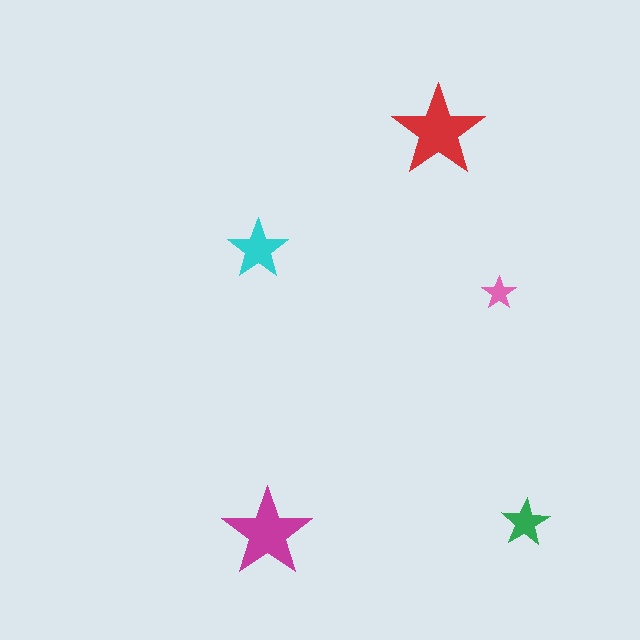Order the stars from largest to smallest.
the red one, the magenta one, the cyan one, the green one, the pink one.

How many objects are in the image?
There are 5 objects in the image.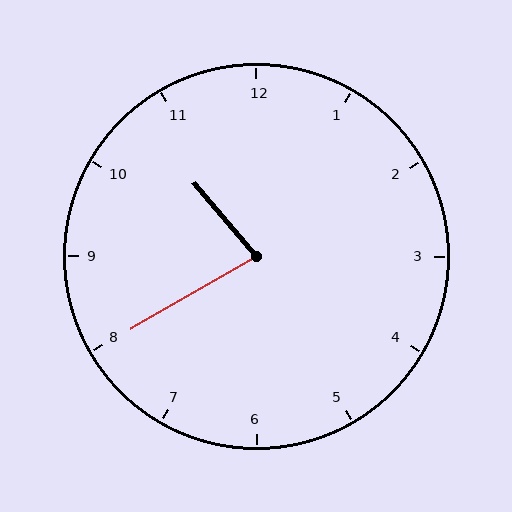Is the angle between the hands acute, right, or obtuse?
It is acute.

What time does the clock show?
10:40.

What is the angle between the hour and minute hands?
Approximately 80 degrees.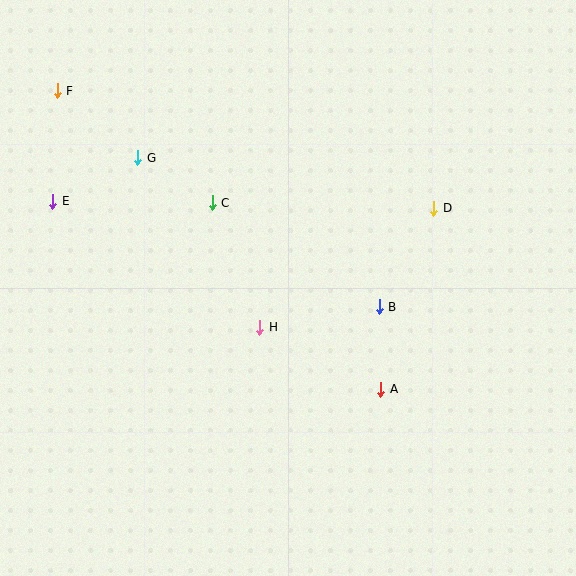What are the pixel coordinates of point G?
Point G is at (138, 158).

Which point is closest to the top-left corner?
Point F is closest to the top-left corner.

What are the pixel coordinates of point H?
Point H is at (260, 327).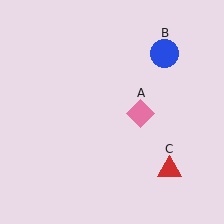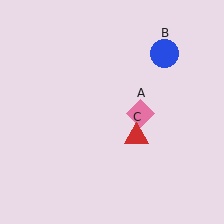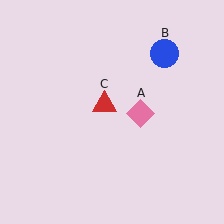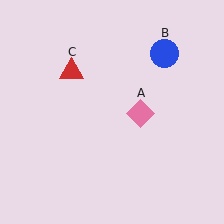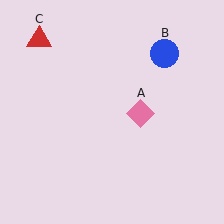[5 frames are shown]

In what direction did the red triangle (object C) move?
The red triangle (object C) moved up and to the left.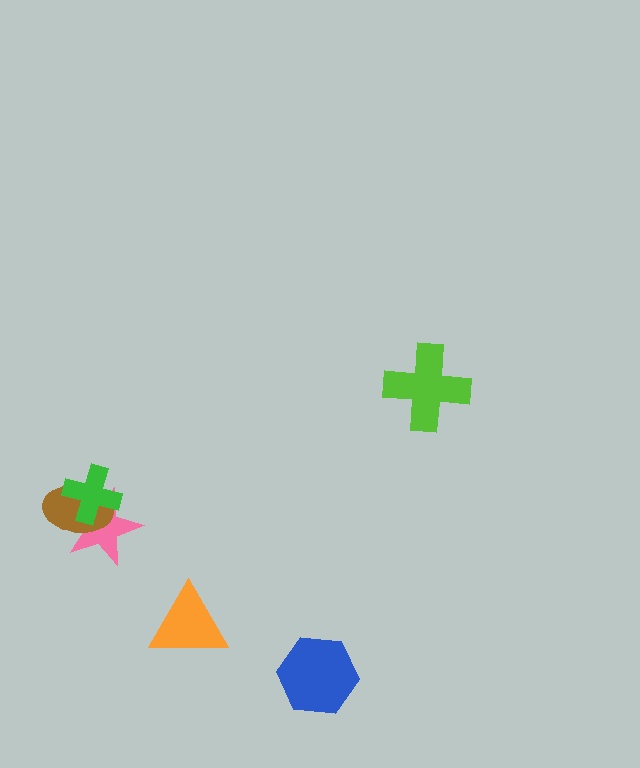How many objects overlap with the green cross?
2 objects overlap with the green cross.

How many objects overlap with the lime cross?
0 objects overlap with the lime cross.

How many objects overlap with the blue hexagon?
0 objects overlap with the blue hexagon.